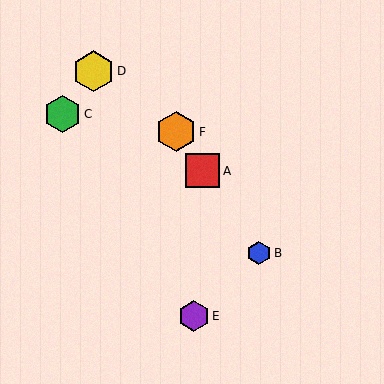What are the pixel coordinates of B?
Object B is at (259, 253).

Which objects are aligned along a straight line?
Objects A, B, F are aligned along a straight line.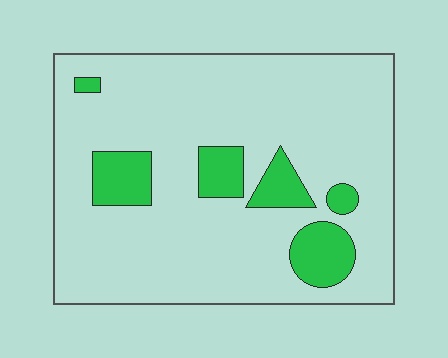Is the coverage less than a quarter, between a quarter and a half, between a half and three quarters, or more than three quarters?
Less than a quarter.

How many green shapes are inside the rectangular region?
6.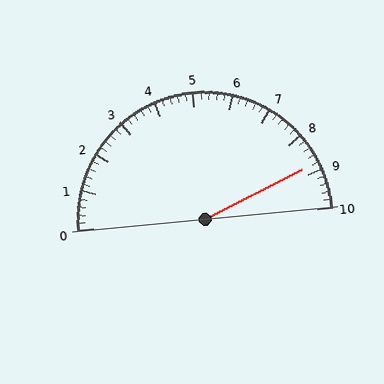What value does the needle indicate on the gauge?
The needle indicates approximately 8.8.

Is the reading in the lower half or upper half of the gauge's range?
The reading is in the upper half of the range (0 to 10).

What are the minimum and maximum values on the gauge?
The gauge ranges from 0 to 10.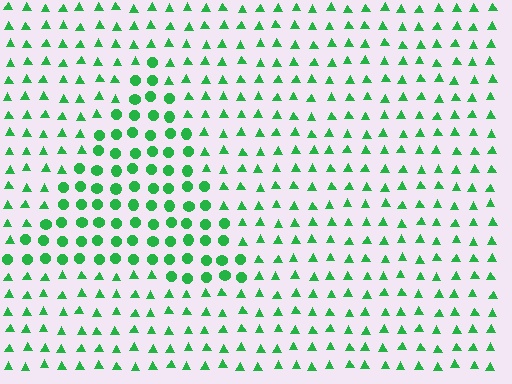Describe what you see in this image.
The image is filled with small green elements arranged in a uniform grid. A triangle-shaped region contains circles, while the surrounding area contains triangles. The boundary is defined purely by the change in element shape.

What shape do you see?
I see a triangle.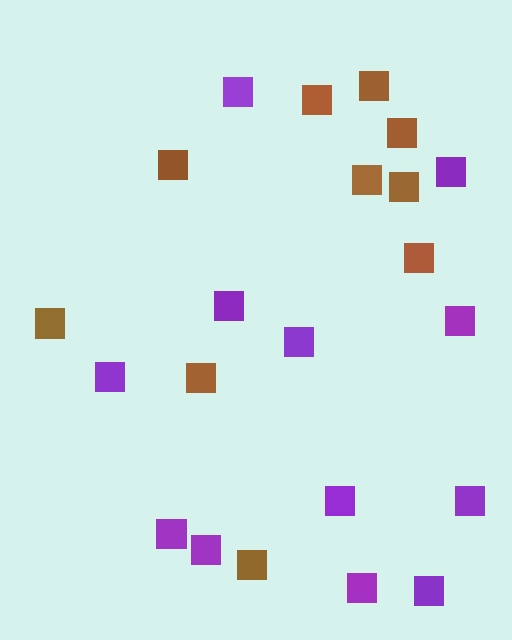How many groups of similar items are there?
There are 2 groups: one group of purple squares (12) and one group of brown squares (10).